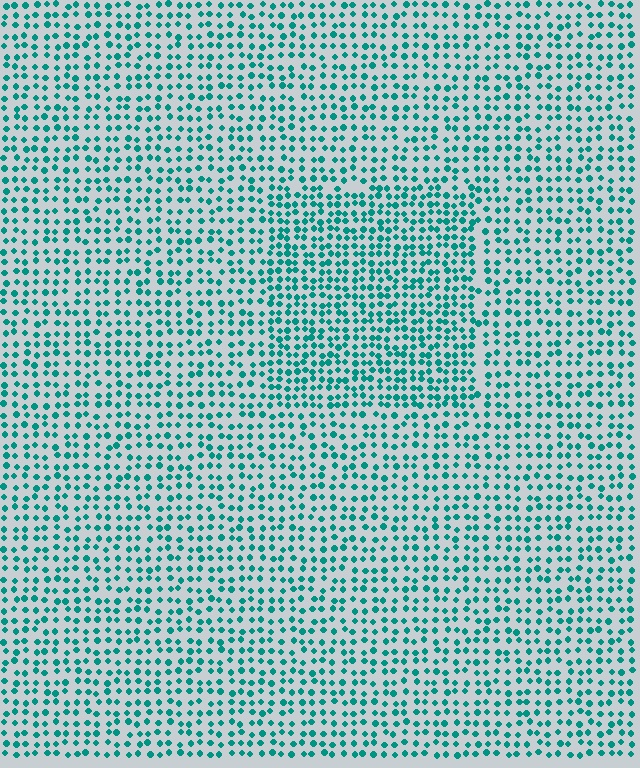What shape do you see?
I see a rectangle.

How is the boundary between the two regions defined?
The boundary is defined by a change in element density (approximately 1.5x ratio). All elements are the same color, size, and shape.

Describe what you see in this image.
The image contains small teal elements arranged at two different densities. A rectangle-shaped region is visible where the elements are more densely packed than the surrounding area.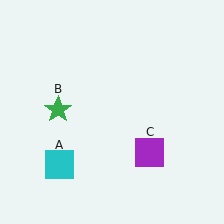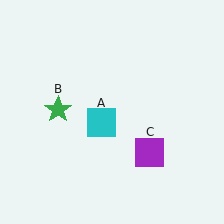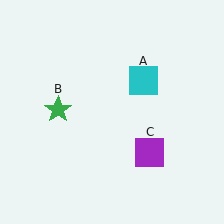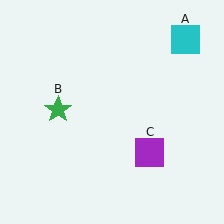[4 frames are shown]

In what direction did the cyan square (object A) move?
The cyan square (object A) moved up and to the right.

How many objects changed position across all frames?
1 object changed position: cyan square (object A).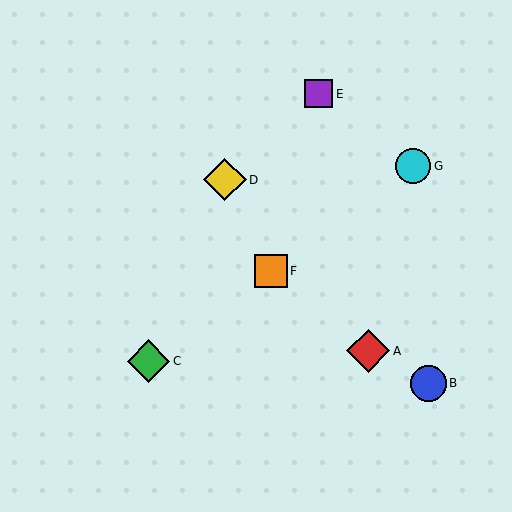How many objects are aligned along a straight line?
3 objects (C, F, G) are aligned along a straight line.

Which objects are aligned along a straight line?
Objects C, F, G are aligned along a straight line.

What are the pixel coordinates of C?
Object C is at (148, 361).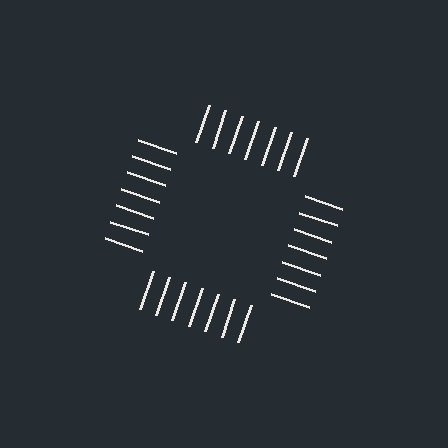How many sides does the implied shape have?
4 sides — the line-ends trace a square.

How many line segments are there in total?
28 — 7 along each of the 4 edges.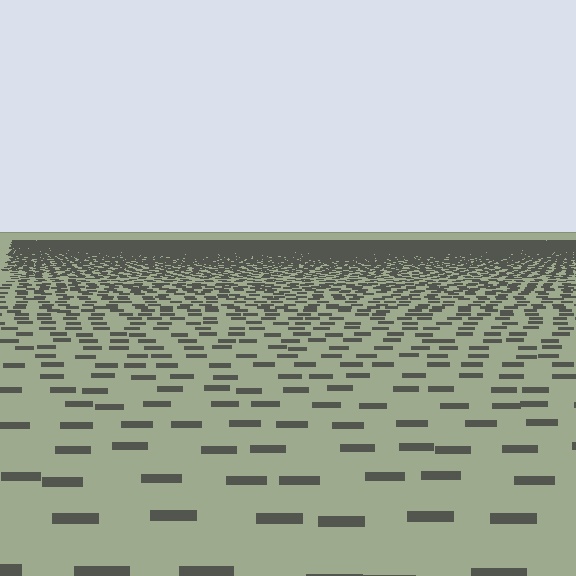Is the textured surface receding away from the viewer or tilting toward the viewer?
The surface is receding away from the viewer. Texture elements get smaller and denser toward the top.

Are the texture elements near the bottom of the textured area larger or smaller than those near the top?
Larger. Near the bottom, elements are closer to the viewer and appear at a bigger on-screen size.